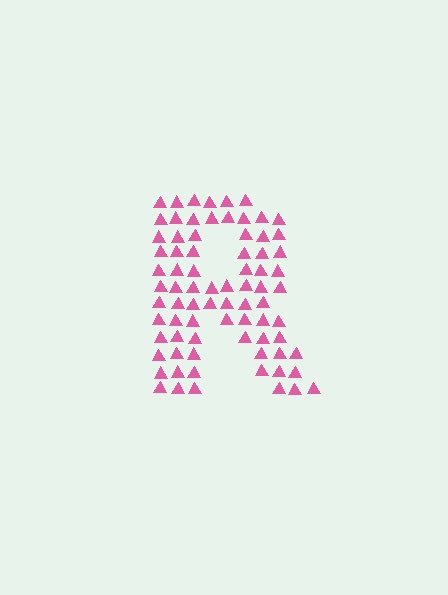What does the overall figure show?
The overall figure shows the letter R.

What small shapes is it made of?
It is made of small triangles.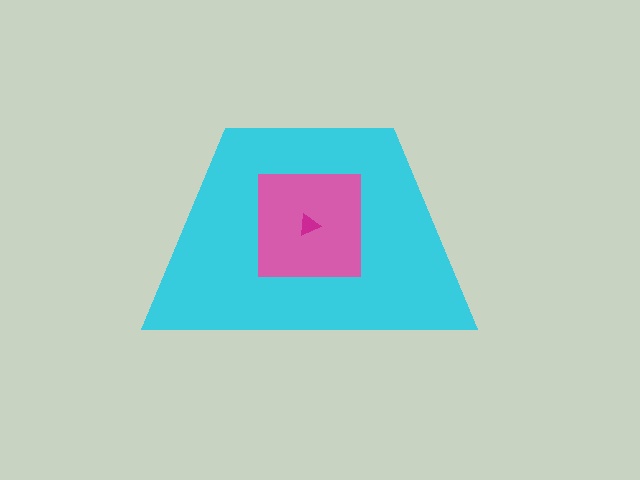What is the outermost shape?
The cyan trapezoid.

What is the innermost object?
The magenta triangle.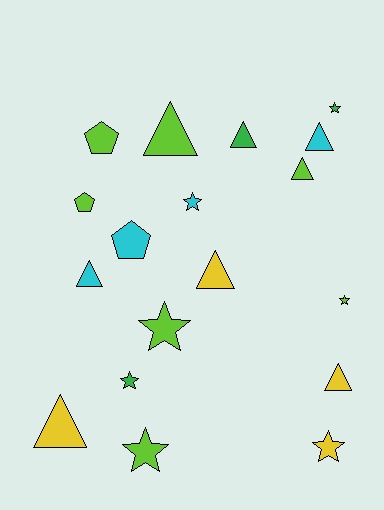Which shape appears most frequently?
Triangle, with 8 objects.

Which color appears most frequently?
Lime, with 7 objects.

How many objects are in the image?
There are 18 objects.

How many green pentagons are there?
There are no green pentagons.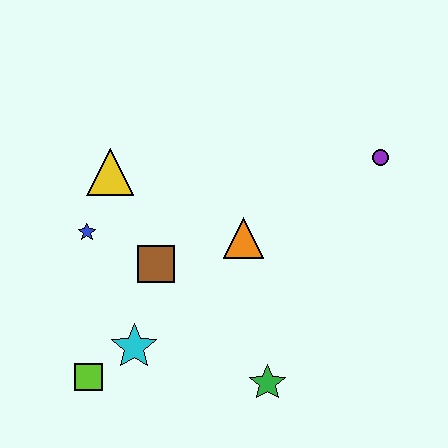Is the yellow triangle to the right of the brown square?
No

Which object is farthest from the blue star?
The purple circle is farthest from the blue star.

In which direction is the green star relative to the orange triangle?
The green star is below the orange triangle.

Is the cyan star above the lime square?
Yes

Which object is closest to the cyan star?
The lime square is closest to the cyan star.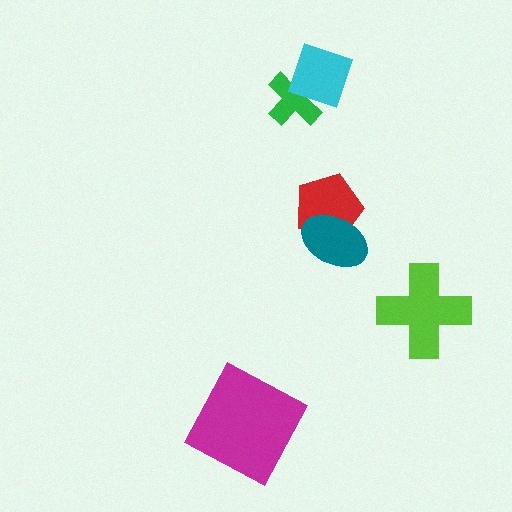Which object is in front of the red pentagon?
The teal ellipse is in front of the red pentagon.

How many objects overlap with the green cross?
1 object overlaps with the green cross.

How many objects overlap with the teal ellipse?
1 object overlaps with the teal ellipse.